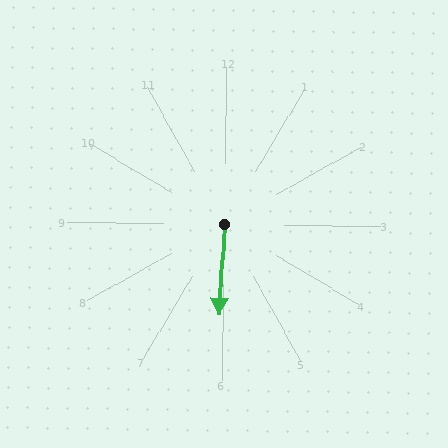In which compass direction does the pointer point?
South.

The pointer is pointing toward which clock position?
Roughly 6 o'clock.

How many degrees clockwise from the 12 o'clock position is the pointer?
Approximately 183 degrees.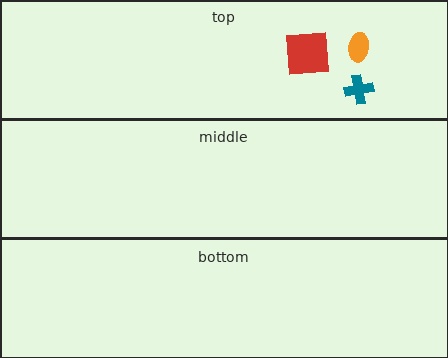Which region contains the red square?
The top region.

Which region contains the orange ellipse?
The top region.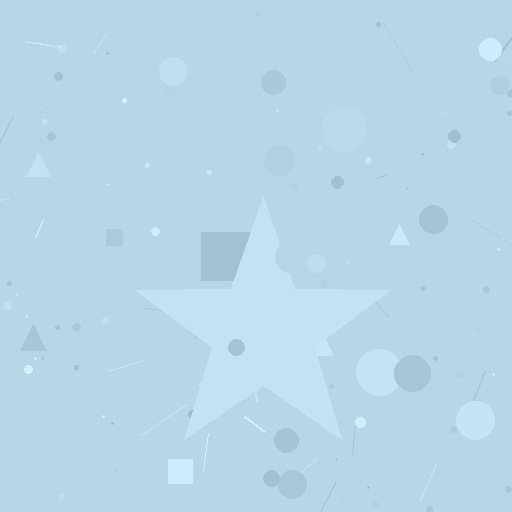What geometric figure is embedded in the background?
A star is embedded in the background.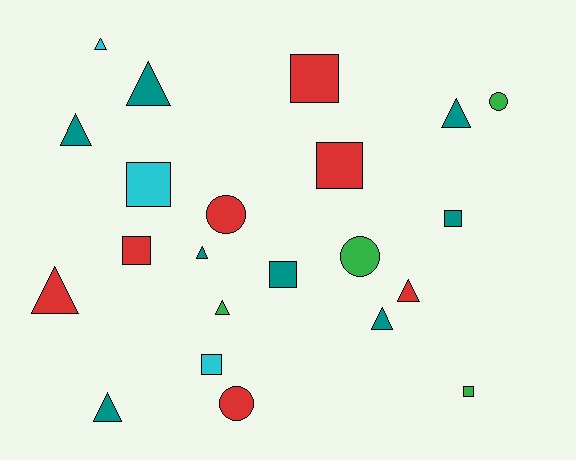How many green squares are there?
There is 1 green square.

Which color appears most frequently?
Teal, with 8 objects.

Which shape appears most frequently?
Triangle, with 10 objects.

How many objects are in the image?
There are 22 objects.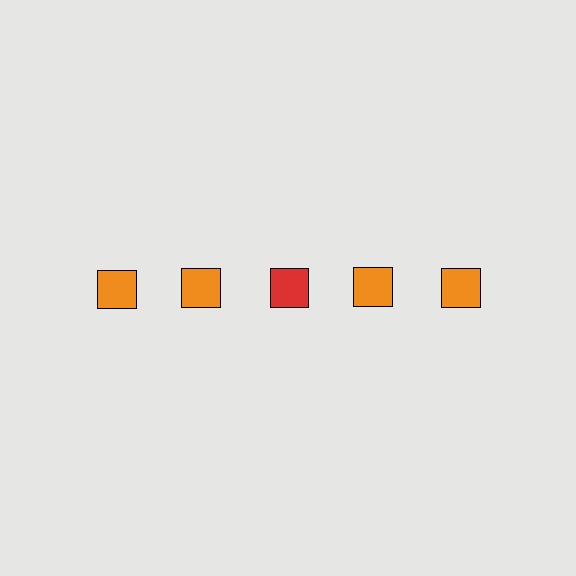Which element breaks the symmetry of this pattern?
The red square in the top row, center column breaks the symmetry. All other shapes are orange squares.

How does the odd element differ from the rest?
It has a different color: red instead of orange.